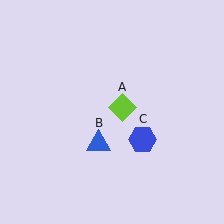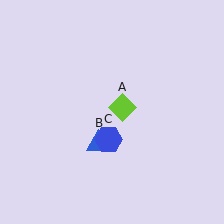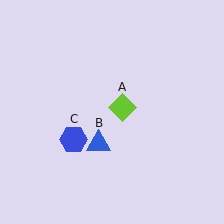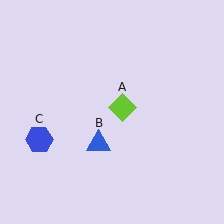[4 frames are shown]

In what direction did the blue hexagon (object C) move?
The blue hexagon (object C) moved left.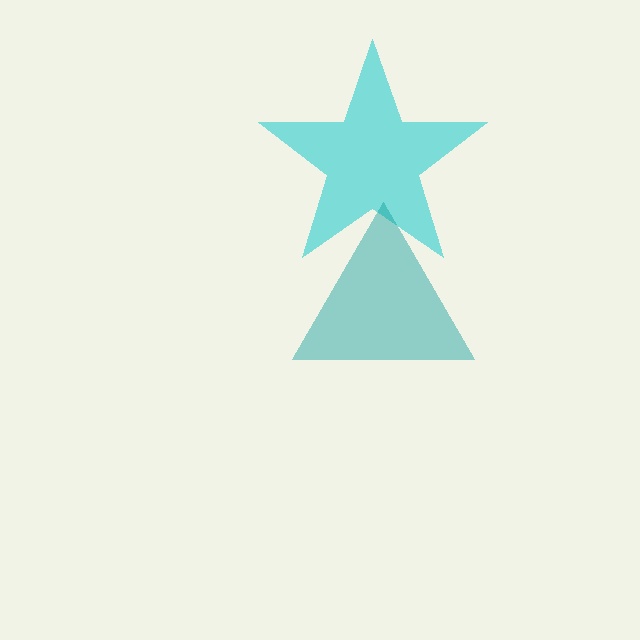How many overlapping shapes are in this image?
There are 2 overlapping shapes in the image.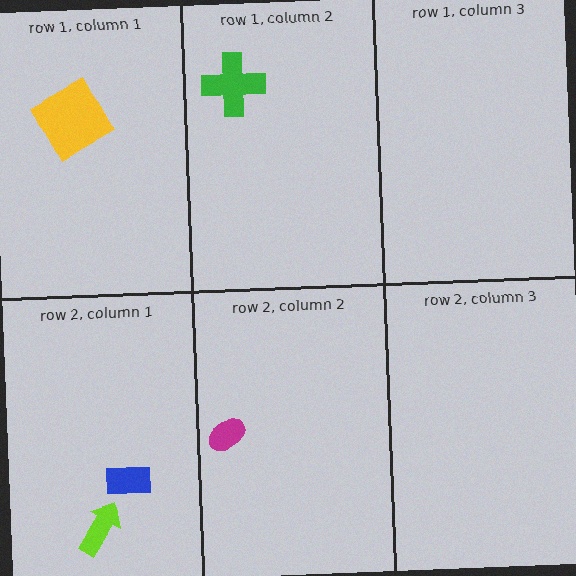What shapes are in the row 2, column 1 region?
The lime arrow, the blue rectangle.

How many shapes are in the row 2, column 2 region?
1.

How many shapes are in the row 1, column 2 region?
1.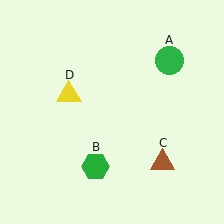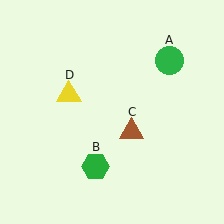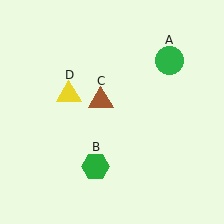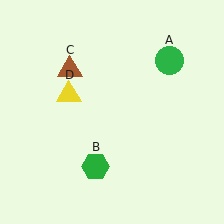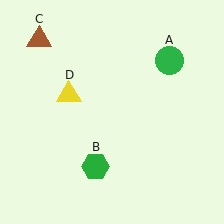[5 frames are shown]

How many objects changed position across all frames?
1 object changed position: brown triangle (object C).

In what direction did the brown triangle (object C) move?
The brown triangle (object C) moved up and to the left.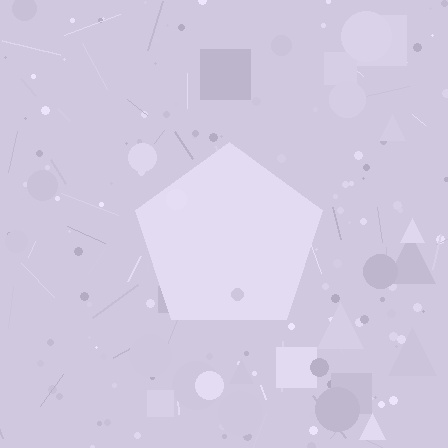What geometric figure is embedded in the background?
A pentagon is embedded in the background.